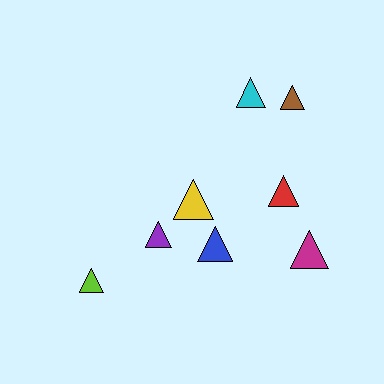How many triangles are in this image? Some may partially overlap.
There are 8 triangles.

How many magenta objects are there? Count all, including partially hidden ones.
There is 1 magenta object.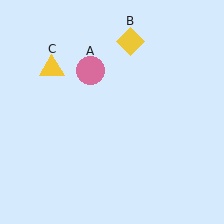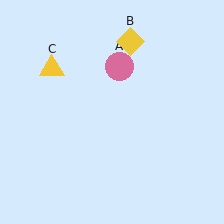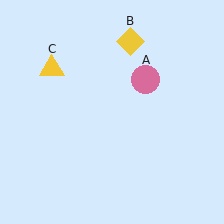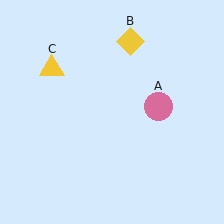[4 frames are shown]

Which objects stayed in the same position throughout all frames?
Yellow diamond (object B) and yellow triangle (object C) remained stationary.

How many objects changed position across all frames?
1 object changed position: pink circle (object A).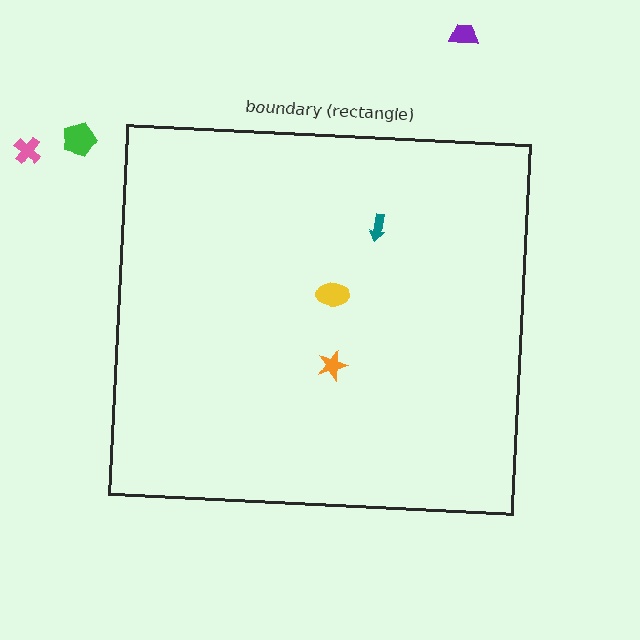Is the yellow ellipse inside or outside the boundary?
Inside.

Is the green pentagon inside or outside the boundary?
Outside.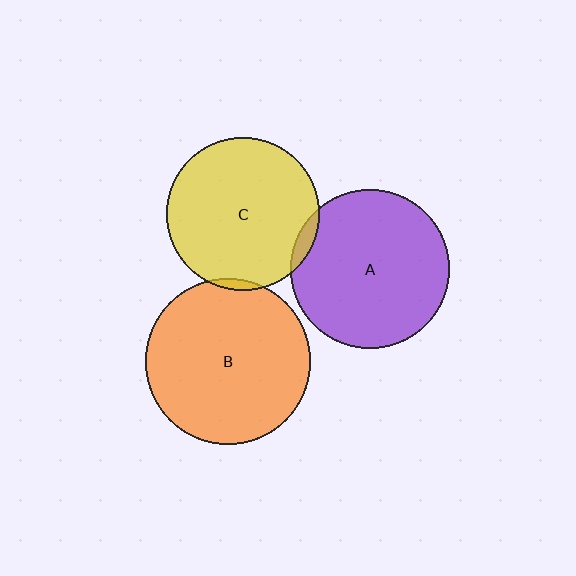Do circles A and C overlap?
Yes.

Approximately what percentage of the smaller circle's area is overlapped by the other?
Approximately 5%.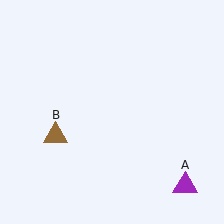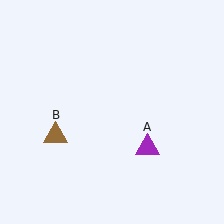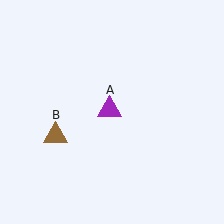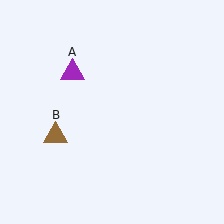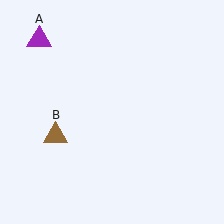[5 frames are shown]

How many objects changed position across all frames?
1 object changed position: purple triangle (object A).